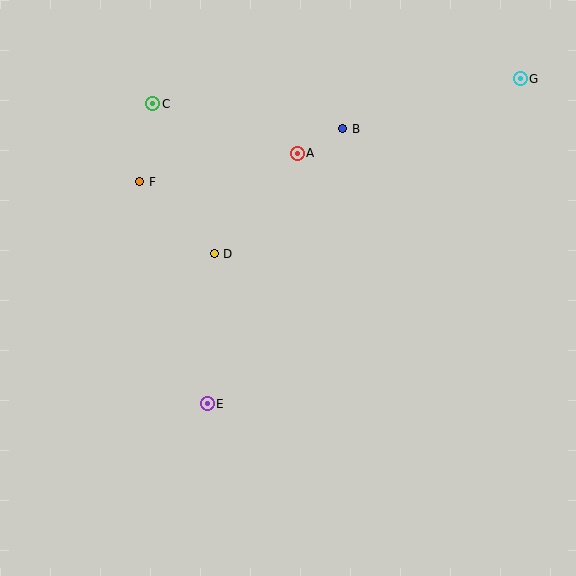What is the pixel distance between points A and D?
The distance between A and D is 131 pixels.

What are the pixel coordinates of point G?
Point G is at (520, 79).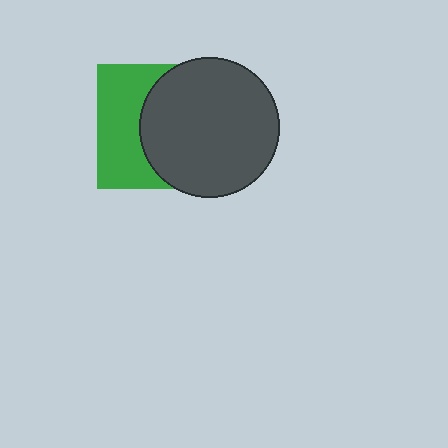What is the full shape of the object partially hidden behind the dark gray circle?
The partially hidden object is a green square.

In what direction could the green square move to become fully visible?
The green square could move left. That would shift it out from behind the dark gray circle entirely.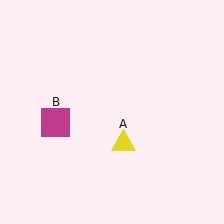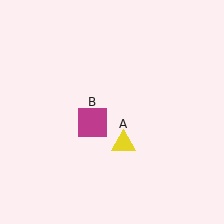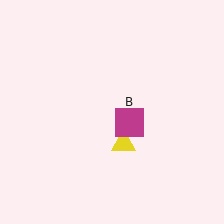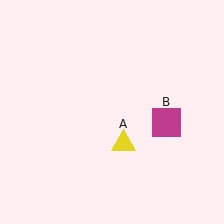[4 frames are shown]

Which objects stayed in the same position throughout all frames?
Yellow triangle (object A) remained stationary.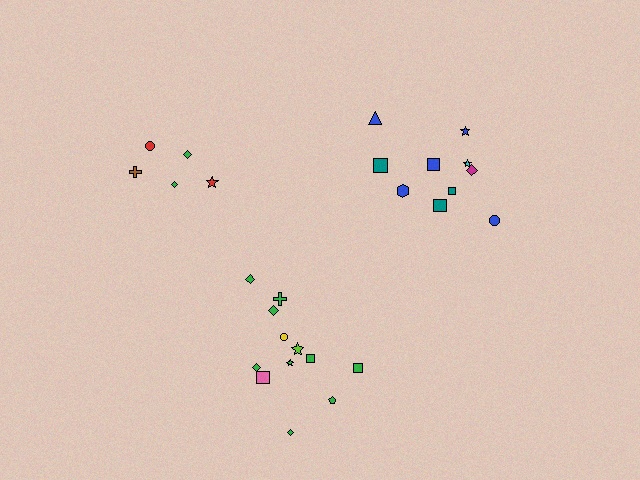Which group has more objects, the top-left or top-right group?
The top-right group.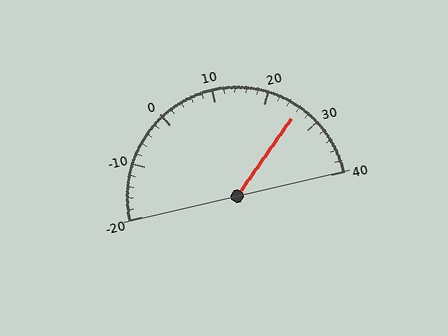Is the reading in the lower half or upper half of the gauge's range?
The reading is in the upper half of the range (-20 to 40).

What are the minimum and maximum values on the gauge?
The gauge ranges from -20 to 40.